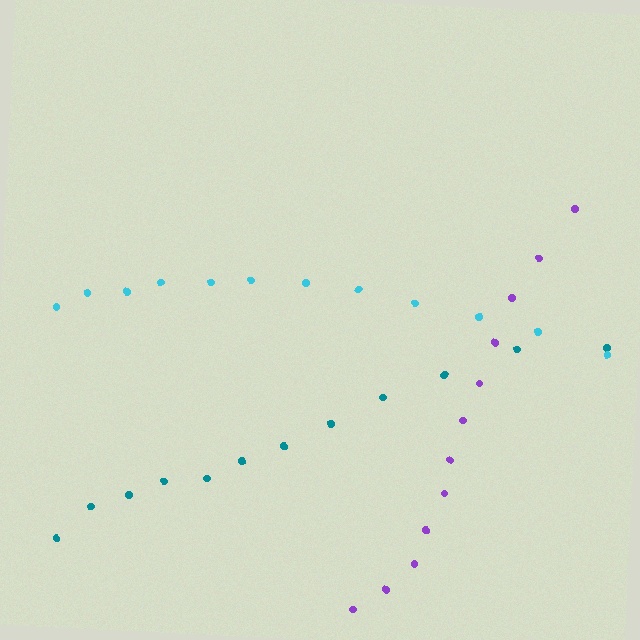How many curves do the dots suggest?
There are 3 distinct paths.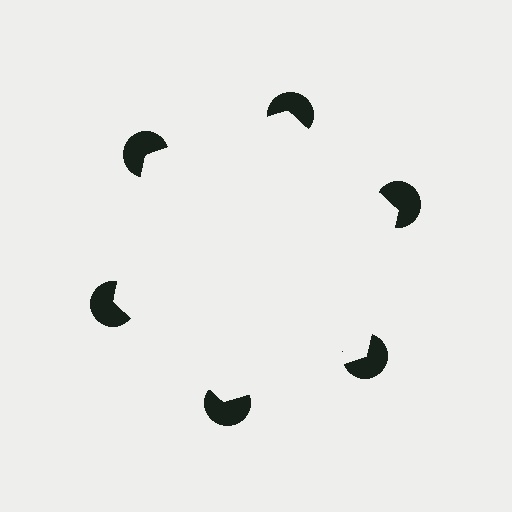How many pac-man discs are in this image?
There are 6 — one at each vertex of the illusory hexagon.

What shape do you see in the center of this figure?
An illusory hexagon — its edges are inferred from the aligned wedge cuts in the pac-man discs, not physically drawn.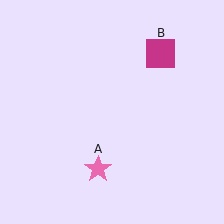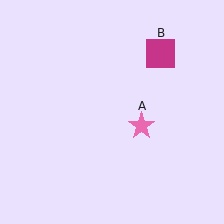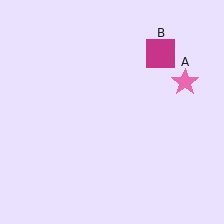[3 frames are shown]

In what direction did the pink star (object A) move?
The pink star (object A) moved up and to the right.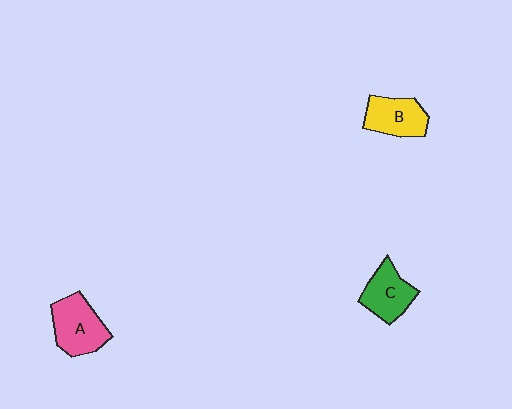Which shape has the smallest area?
Shape C (green).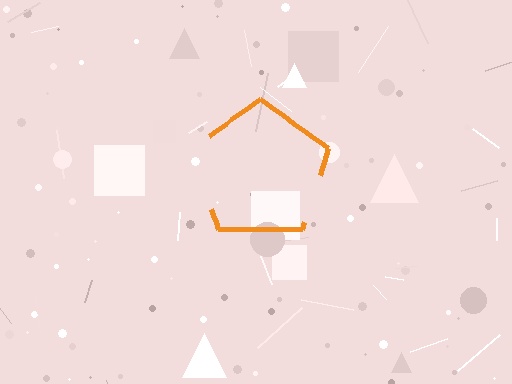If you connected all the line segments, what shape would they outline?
They would outline a pentagon.